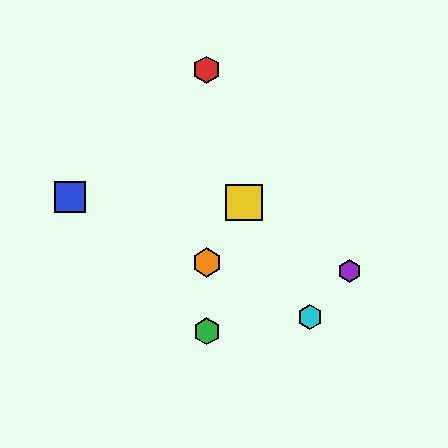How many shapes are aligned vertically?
3 shapes (the red hexagon, the green hexagon, the orange hexagon) are aligned vertically.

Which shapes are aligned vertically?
The red hexagon, the green hexagon, the orange hexagon are aligned vertically.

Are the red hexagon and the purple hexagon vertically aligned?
No, the red hexagon is at x≈207 and the purple hexagon is at x≈350.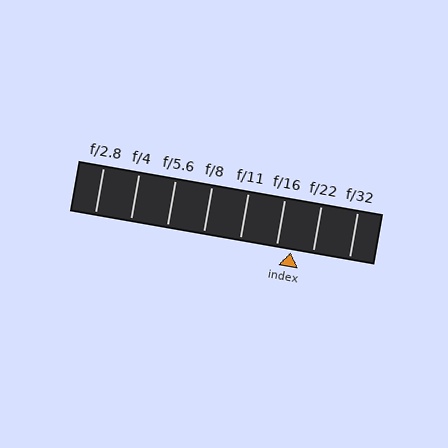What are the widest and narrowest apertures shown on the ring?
The widest aperture shown is f/2.8 and the narrowest is f/32.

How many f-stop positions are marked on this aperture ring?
There are 8 f-stop positions marked.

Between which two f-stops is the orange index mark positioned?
The index mark is between f/16 and f/22.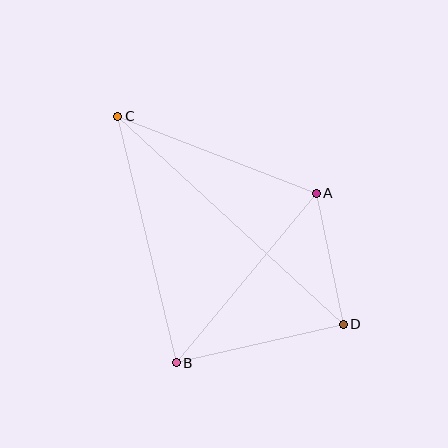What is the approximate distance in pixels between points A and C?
The distance between A and C is approximately 213 pixels.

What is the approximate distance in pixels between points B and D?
The distance between B and D is approximately 171 pixels.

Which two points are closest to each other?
Points A and D are closest to each other.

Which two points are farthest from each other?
Points C and D are farthest from each other.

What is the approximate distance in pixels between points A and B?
The distance between A and B is approximately 220 pixels.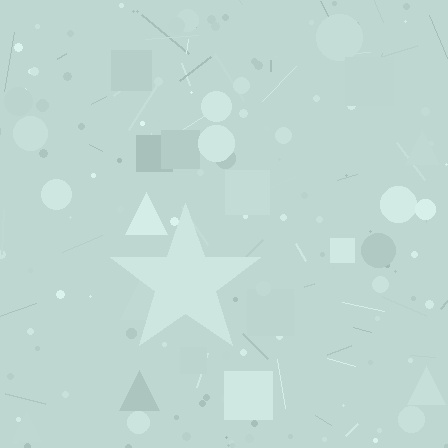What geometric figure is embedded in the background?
A star is embedded in the background.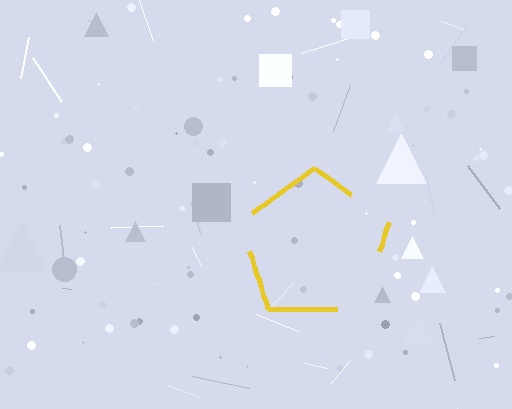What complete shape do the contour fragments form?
The contour fragments form a pentagon.